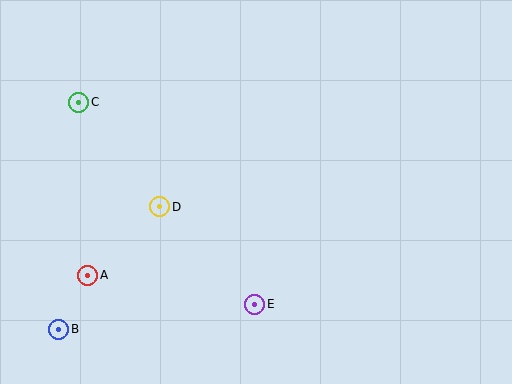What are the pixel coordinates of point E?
Point E is at (255, 304).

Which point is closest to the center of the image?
Point D at (160, 207) is closest to the center.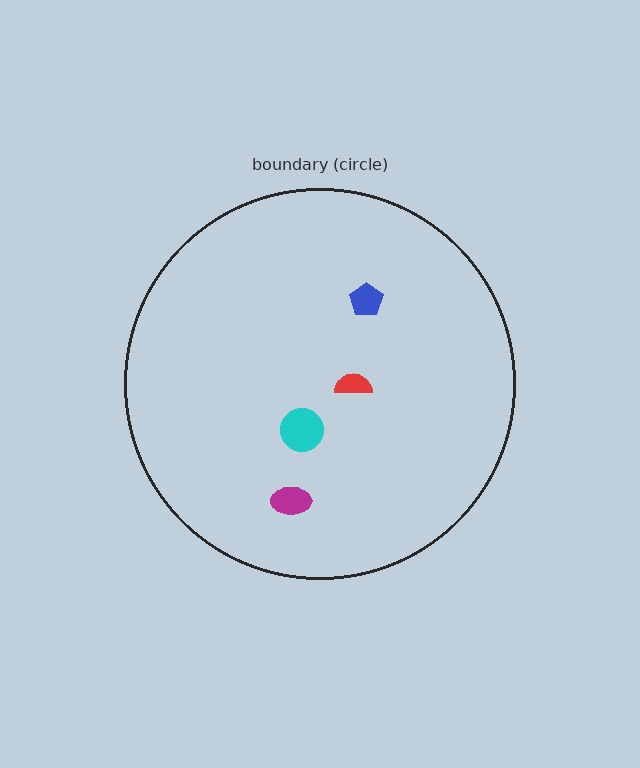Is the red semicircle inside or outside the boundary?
Inside.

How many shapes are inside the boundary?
4 inside, 0 outside.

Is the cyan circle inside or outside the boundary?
Inside.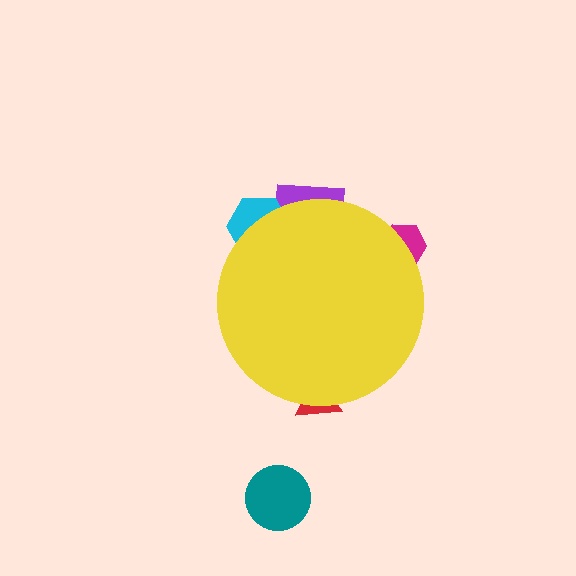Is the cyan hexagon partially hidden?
Yes, the cyan hexagon is partially hidden behind the yellow circle.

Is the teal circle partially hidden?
No, the teal circle is fully visible.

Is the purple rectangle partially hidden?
Yes, the purple rectangle is partially hidden behind the yellow circle.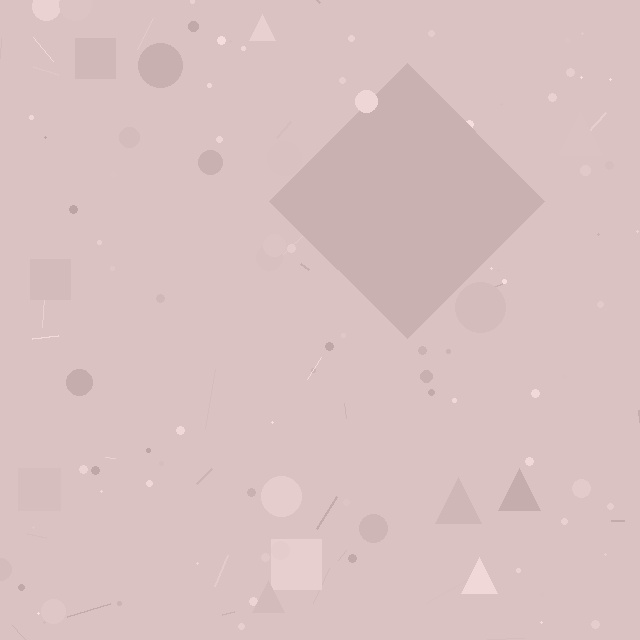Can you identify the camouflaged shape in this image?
The camouflaged shape is a diamond.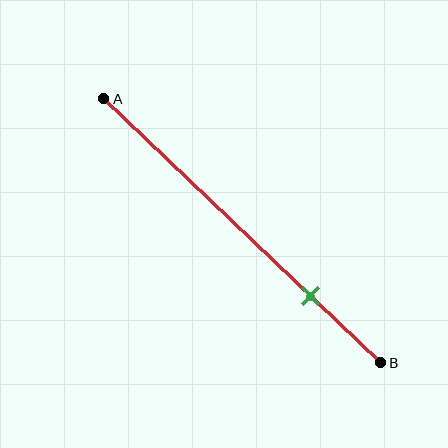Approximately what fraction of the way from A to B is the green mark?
The green mark is approximately 75% of the way from A to B.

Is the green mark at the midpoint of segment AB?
No, the mark is at about 75% from A, not at the 50% midpoint.